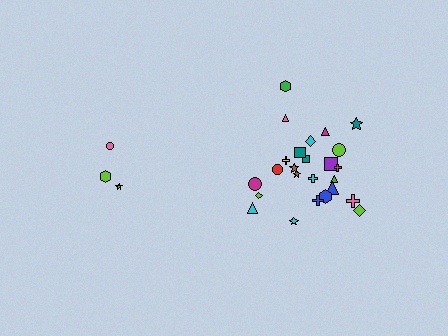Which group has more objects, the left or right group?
The right group.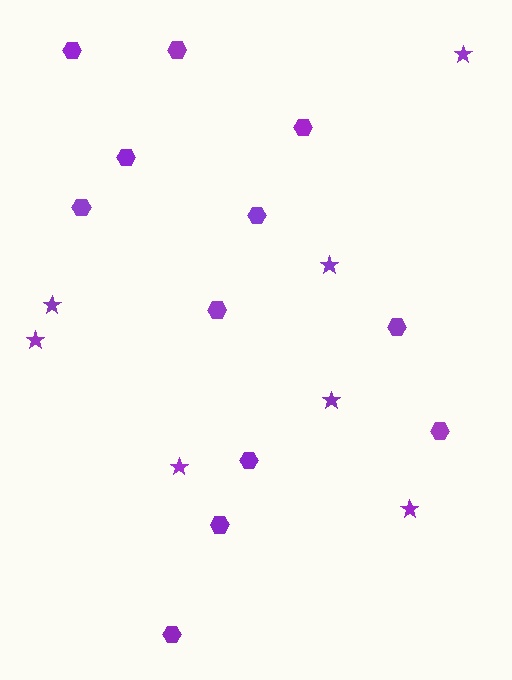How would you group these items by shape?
There are 2 groups: one group of stars (7) and one group of hexagons (12).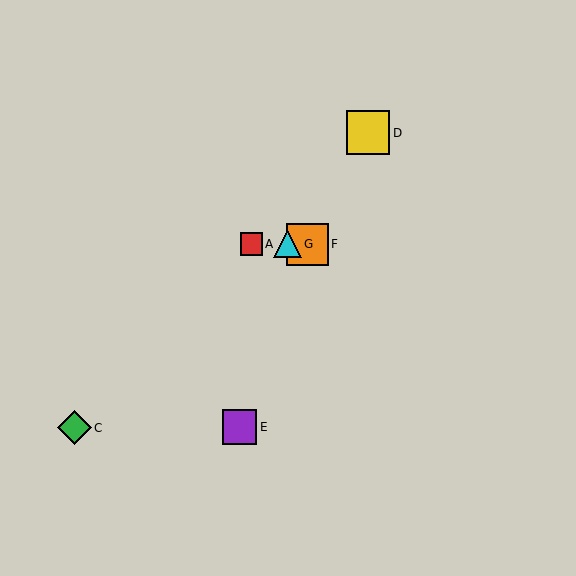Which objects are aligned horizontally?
Objects A, B, F, G are aligned horizontally.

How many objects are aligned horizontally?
4 objects (A, B, F, G) are aligned horizontally.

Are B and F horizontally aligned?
Yes, both are at y≈244.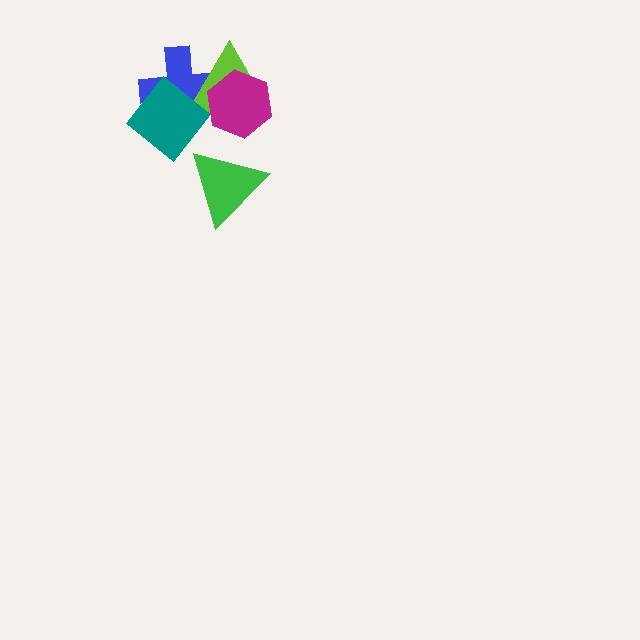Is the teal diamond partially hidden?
No, no other shape covers it.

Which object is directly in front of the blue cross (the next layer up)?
The lime triangle is directly in front of the blue cross.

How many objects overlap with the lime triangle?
3 objects overlap with the lime triangle.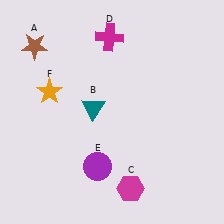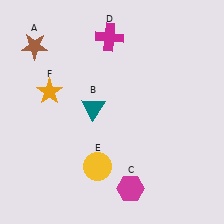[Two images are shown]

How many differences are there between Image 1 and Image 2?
There is 1 difference between the two images.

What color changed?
The circle (E) changed from purple in Image 1 to yellow in Image 2.